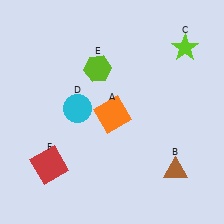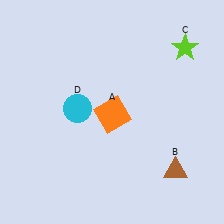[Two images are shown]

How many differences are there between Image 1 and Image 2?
There are 2 differences between the two images.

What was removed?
The red square (F), the lime hexagon (E) were removed in Image 2.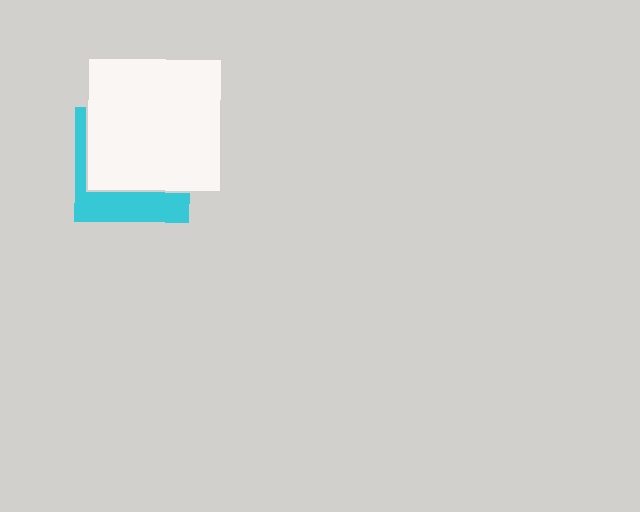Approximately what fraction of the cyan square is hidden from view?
Roughly 66% of the cyan square is hidden behind the white square.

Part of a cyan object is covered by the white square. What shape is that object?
It is a square.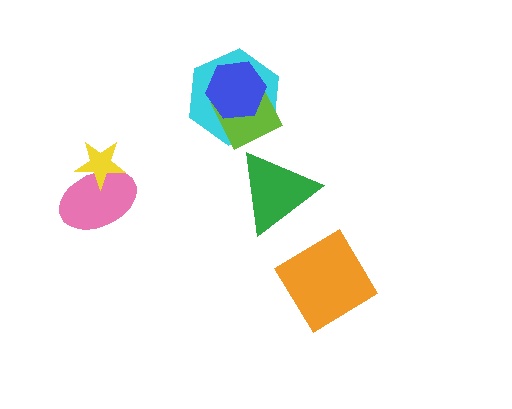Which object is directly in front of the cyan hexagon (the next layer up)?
The lime diamond is directly in front of the cyan hexagon.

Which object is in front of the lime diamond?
The blue hexagon is in front of the lime diamond.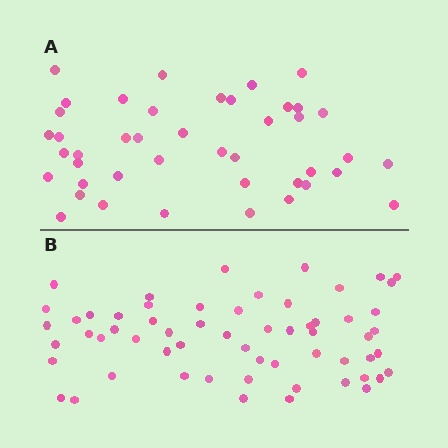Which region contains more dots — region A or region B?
Region B (the bottom region) has more dots.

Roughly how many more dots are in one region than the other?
Region B has approximately 15 more dots than region A.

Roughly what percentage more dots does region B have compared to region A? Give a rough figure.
About 40% more.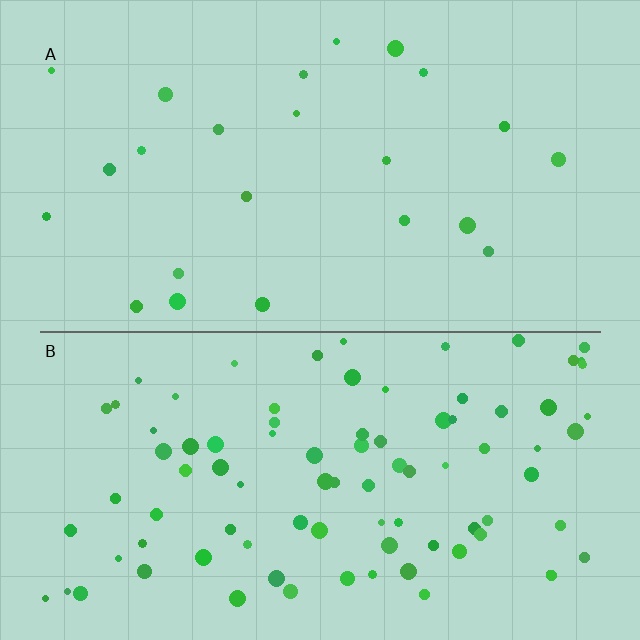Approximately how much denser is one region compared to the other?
Approximately 3.9× — region B over region A.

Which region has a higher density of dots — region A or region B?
B (the bottom).